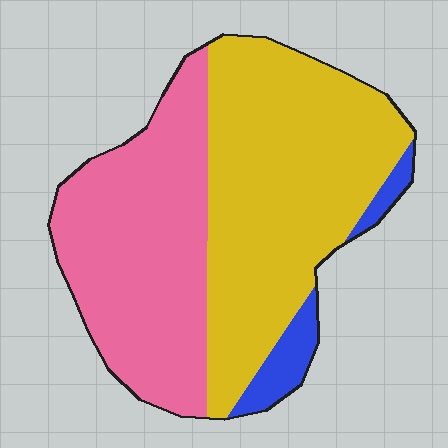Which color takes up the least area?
Blue, at roughly 5%.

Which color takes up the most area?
Yellow, at roughly 50%.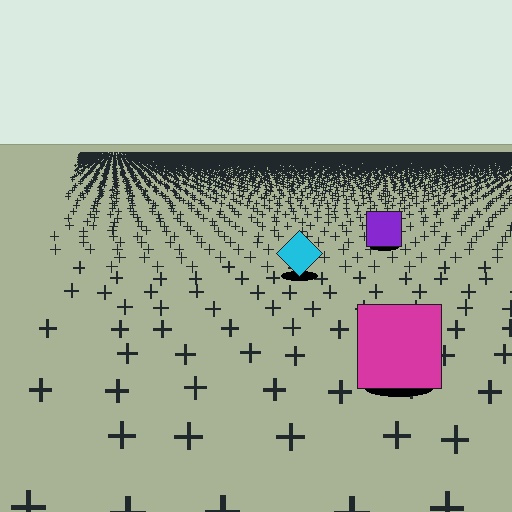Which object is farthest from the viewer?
The purple square is farthest from the viewer. It appears smaller and the ground texture around it is denser.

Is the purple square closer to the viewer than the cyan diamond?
No. The cyan diamond is closer — you can tell from the texture gradient: the ground texture is coarser near it.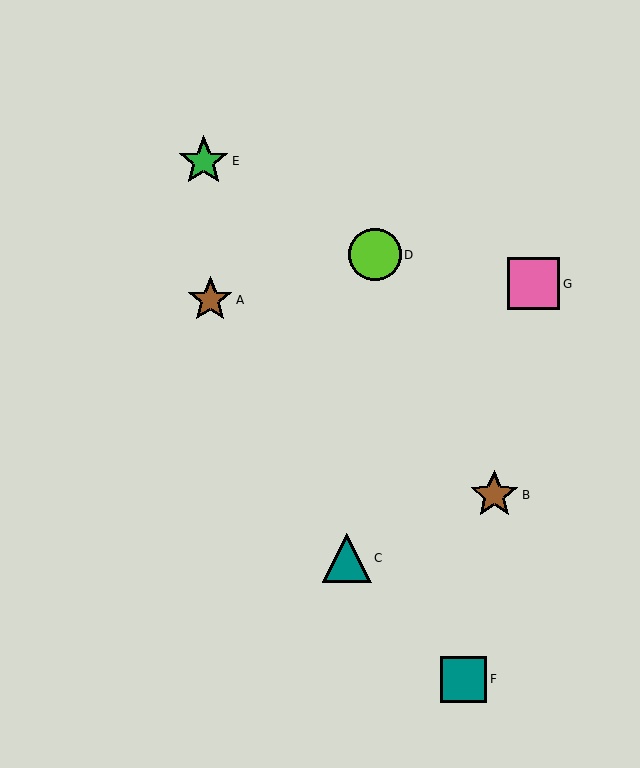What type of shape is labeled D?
Shape D is a lime circle.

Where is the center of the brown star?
The center of the brown star is at (494, 495).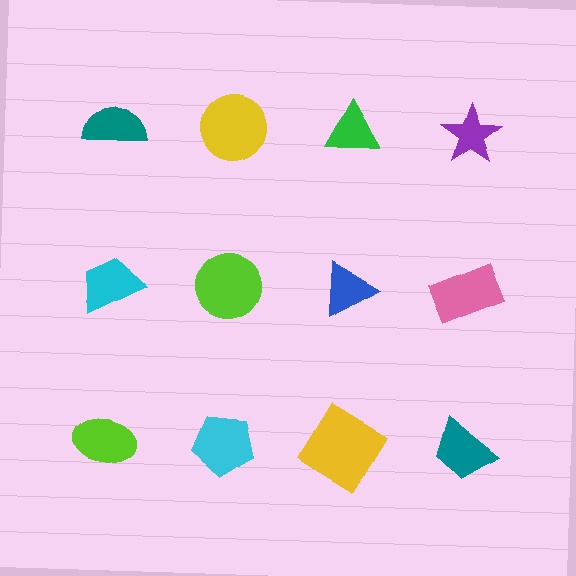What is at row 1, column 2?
A yellow circle.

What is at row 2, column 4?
A pink rectangle.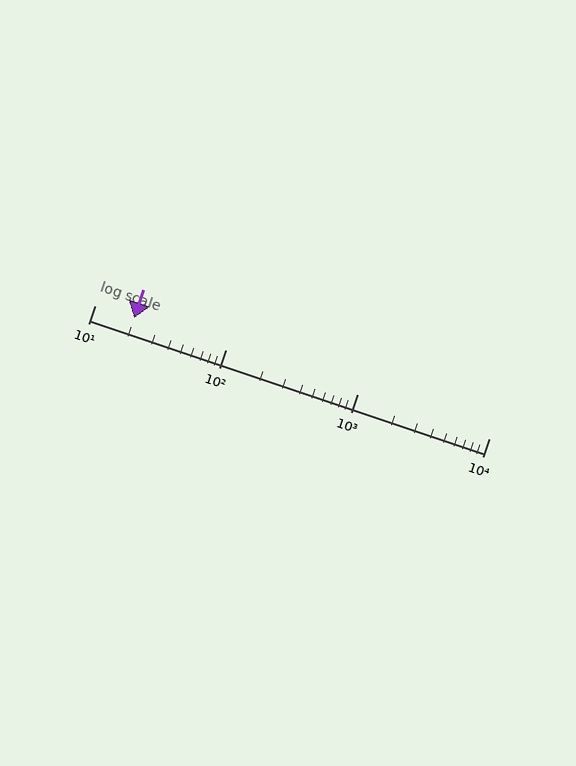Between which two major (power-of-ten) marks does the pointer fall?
The pointer is between 10 and 100.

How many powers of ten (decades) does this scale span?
The scale spans 3 decades, from 10 to 10000.